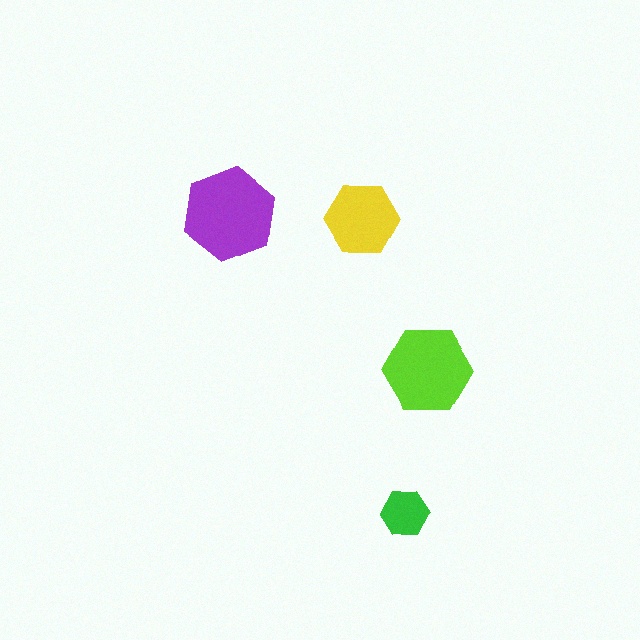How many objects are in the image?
There are 4 objects in the image.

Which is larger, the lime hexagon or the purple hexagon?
The purple one.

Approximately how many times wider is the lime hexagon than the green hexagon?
About 2 times wider.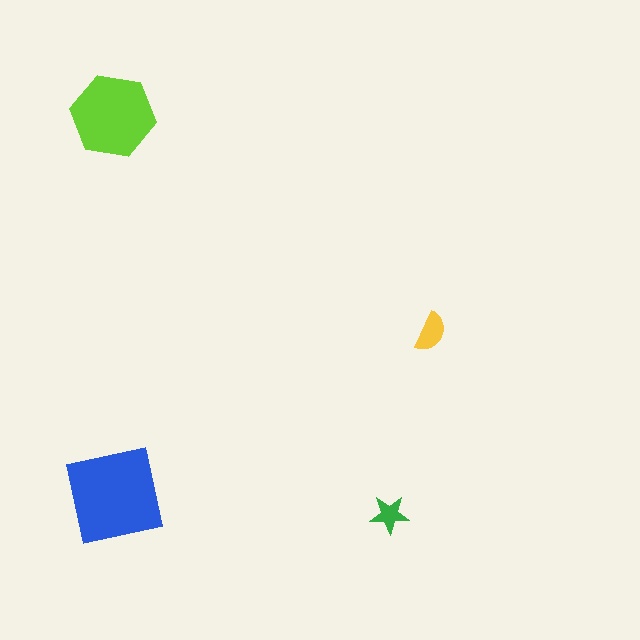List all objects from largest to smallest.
The blue square, the lime hexagon, the yellow semicircle, the green star.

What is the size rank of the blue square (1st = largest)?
1st.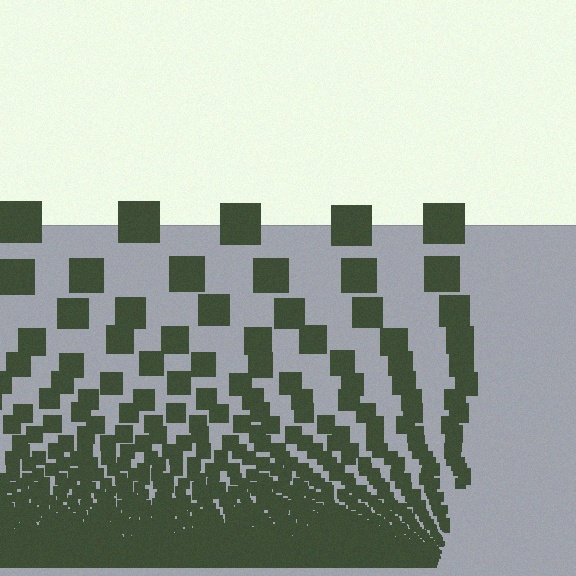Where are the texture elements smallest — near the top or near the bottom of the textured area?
Near the bottom.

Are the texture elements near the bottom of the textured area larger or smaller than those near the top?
Smaller. The gradient is inverted — elements near the bottom are smaller and denser.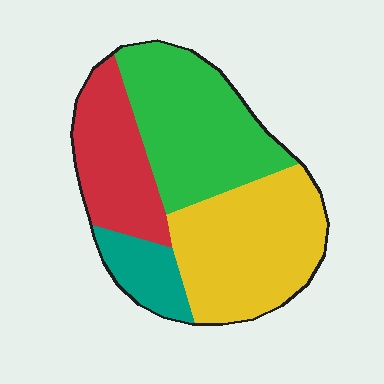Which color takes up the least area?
Teal, at roughly 10%.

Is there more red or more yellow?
Yellow.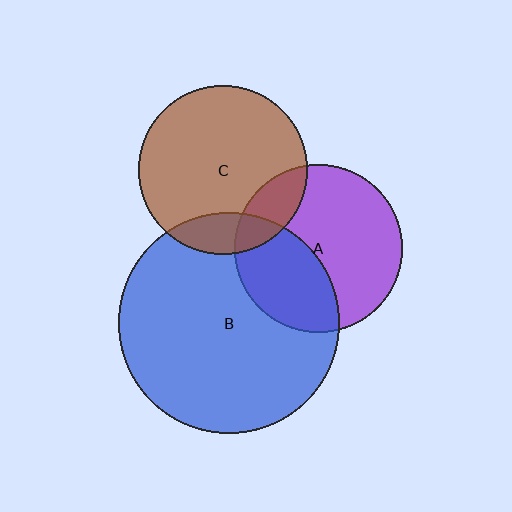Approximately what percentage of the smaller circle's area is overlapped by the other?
Approximately 15%.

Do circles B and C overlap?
Yes.